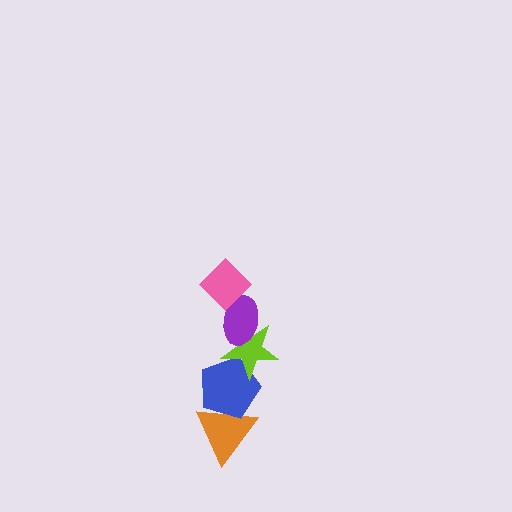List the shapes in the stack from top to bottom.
From top to bottom: the pink diamond, the purple ellipse, the lime star, the blue pentagon, the orange triangle.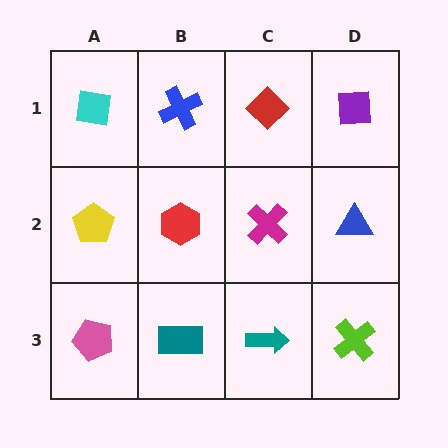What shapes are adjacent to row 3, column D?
A blue triangle (row 2, column D), a teal arrow (row 3, column C).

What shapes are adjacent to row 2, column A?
A cyan square (row 1, column A), a pink pentagon (row 3, column A), a red hexagon (row 2, column B).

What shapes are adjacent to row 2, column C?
A red diamond (row 1, column C), a teal arrow (row 3, column C), a red hexagon (row 2, column B), a blue triangle (row 2, column D).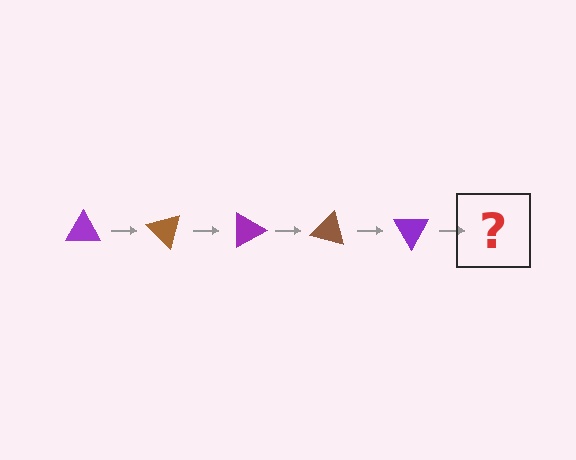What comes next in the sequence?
The next element should be a brown triangle, rotated 225 degrees from the start.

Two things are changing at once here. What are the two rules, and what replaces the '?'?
The two rules are that it rotates 45 degrees each step and the color cycles through purple and brown. The '?' should be a brown triangle, rotated 225 degrees from the start.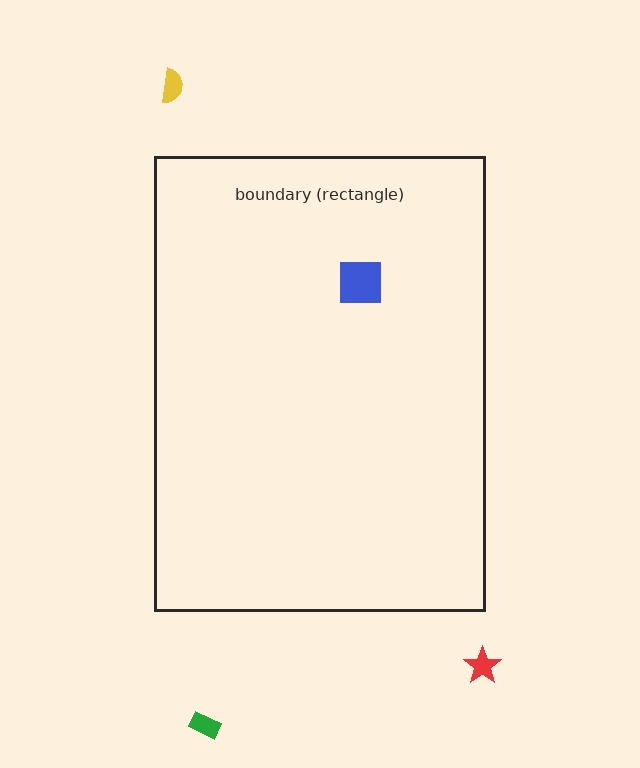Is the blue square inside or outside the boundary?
Inside.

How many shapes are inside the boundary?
1 inside, 3 outside.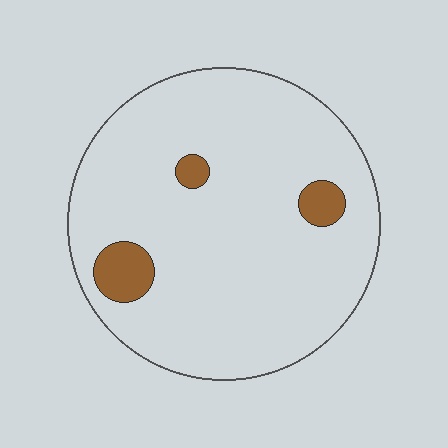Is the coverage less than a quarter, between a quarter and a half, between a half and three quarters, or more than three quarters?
Less than a quarter.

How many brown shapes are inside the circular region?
3.